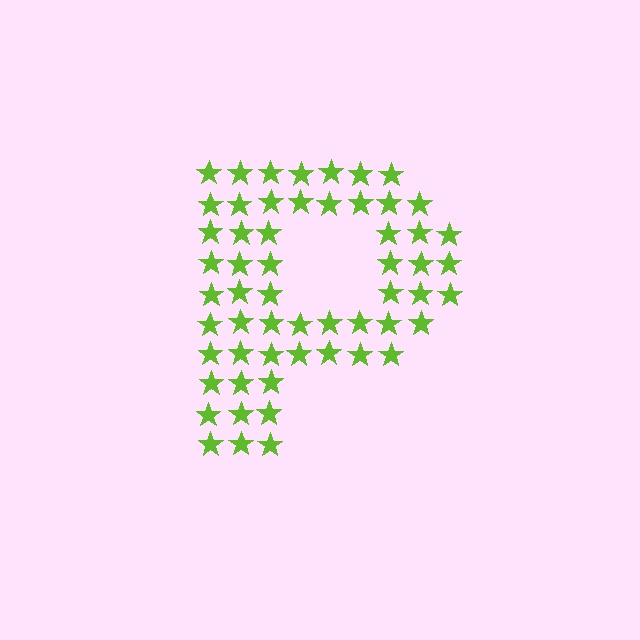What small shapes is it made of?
It is made of small stars.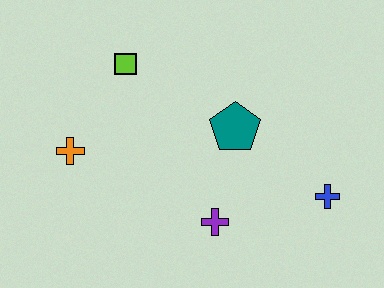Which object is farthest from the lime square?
The blue cross is farthest from the lime square.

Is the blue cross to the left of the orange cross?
No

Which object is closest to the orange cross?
The lime square is closest to the orange cross.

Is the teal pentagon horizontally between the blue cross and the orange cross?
Yes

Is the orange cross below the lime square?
Yes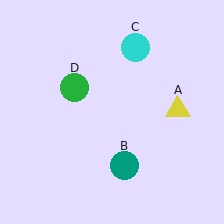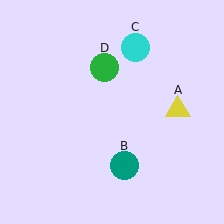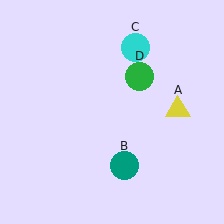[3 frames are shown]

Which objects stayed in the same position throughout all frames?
Yellow triangle (object A) and teal circle (object B) and cyan circle (object C) remained stationary.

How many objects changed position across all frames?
1 object changed position: green circle (object D).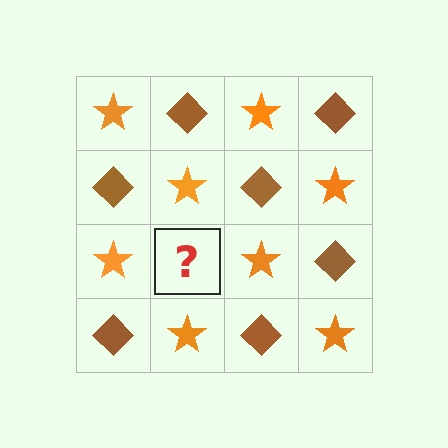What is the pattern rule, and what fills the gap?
The rule is that it alternates orange star and brown diamond in a checkerboard pattern. The gap should be filled with a brown diamond.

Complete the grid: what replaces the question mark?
The question mark should be replaced with a brown diamond.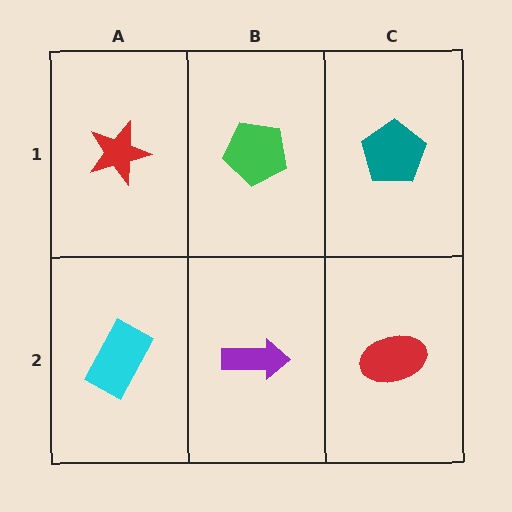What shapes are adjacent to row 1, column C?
A red ellipse (row 2, column C), a green pentagon (row 1, column B).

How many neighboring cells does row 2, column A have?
2.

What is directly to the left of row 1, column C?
A green pentagon.